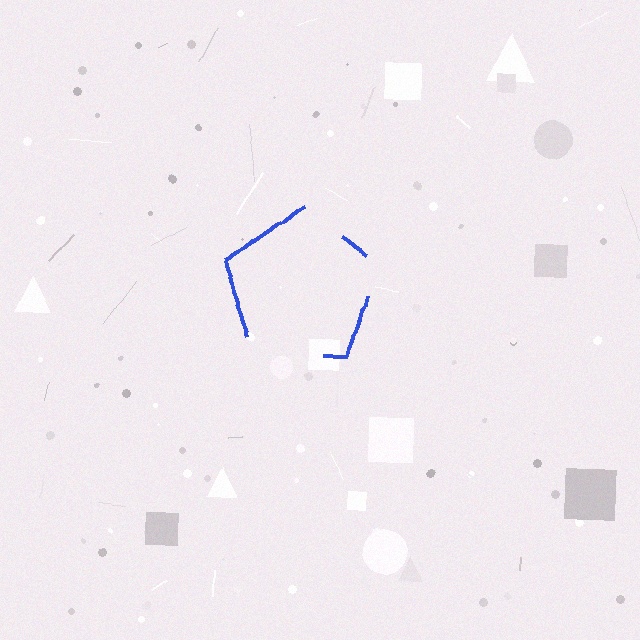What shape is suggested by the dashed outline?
The dashed outline suggests a pentagon.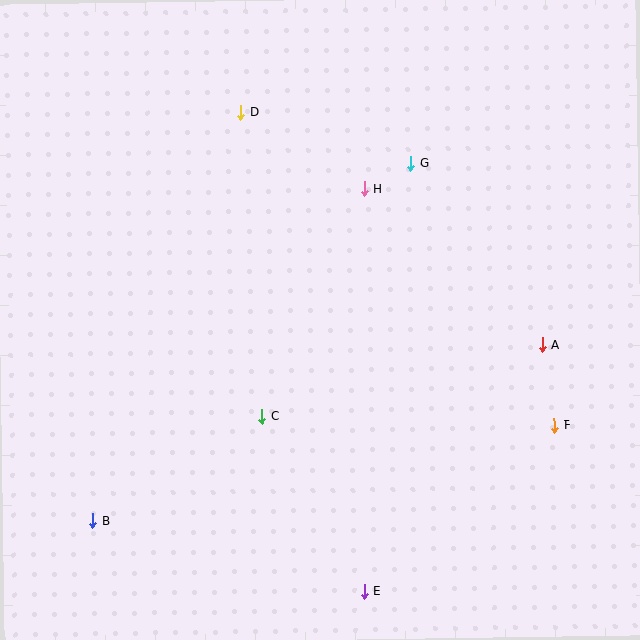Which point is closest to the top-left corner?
Point D is closest to the top-left corner.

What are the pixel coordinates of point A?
Point A is at (543, 344).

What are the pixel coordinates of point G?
Point G is at (411, 164).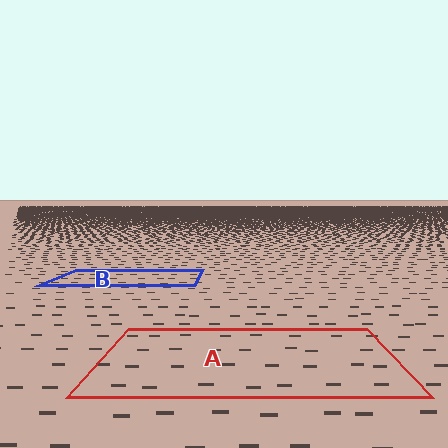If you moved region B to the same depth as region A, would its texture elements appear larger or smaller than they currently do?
They would appear larger. At a closer depth, the same texture elements are projected at a bigger on-screen size.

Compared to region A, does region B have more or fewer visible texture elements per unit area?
Region B has more texture elements per unit area — they are packed more densely because it is farther away.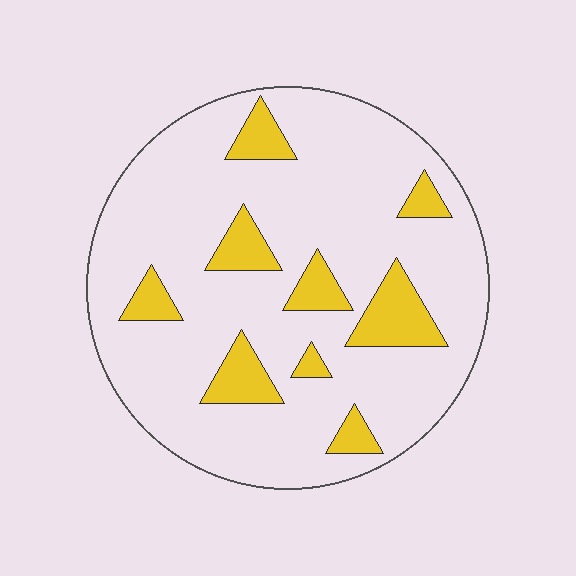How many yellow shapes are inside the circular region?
9.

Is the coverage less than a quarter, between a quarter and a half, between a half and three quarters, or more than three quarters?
Less than a quarter.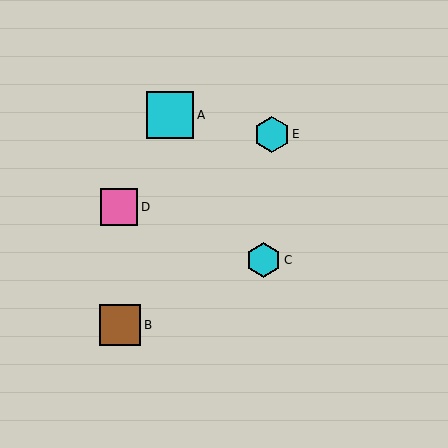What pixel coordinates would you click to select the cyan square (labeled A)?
Click at (170, 115) to select the cyan square A.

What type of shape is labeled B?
Shape B is a brown square.